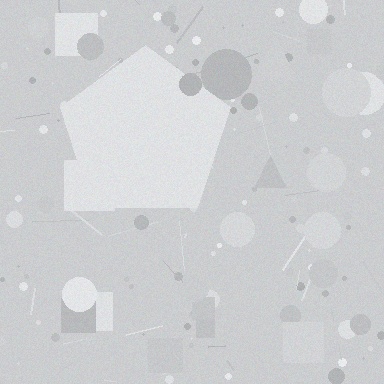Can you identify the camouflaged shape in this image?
The camouflaged shape is a pentagon.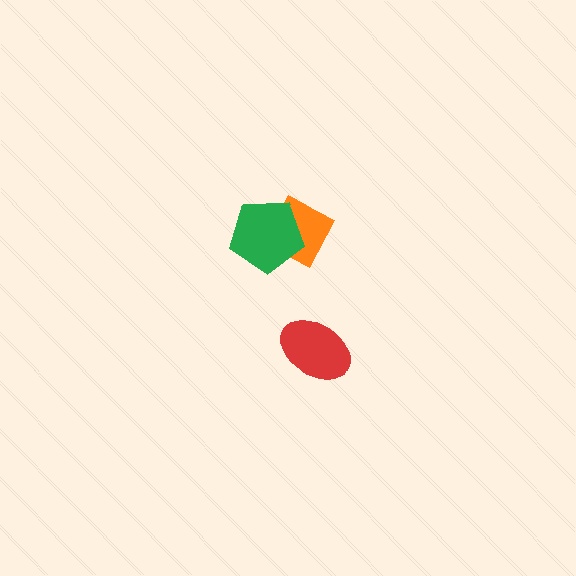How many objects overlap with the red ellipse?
0 objects overlap with the red ellipse.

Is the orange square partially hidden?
Yes, it is partially covered by another shape.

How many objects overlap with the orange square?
1 object overlaps with the orange square.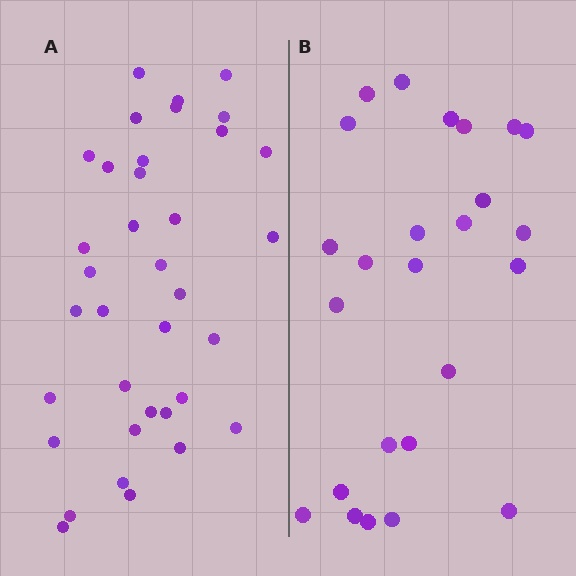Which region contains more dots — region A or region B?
Region A (the left region) has more dots.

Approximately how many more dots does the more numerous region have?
Region A has roughly 12 or so more dots than region B.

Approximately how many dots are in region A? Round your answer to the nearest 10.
About 40 dots. (The exact count is 36, which rounds to 40.)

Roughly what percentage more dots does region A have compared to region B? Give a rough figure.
About 45% more.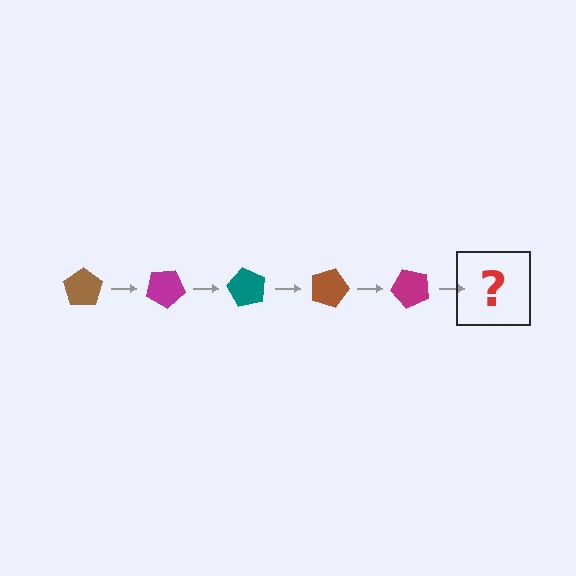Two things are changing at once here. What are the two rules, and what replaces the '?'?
The two rules are that it rotates 30 degrees each step and the color cycles through brown, magenta, and teal. The '?' should be a teal pentagon, rotated 150 degrees from the start.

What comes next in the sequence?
The next element should be a teal pentagon, rotated 150 degrees from the start.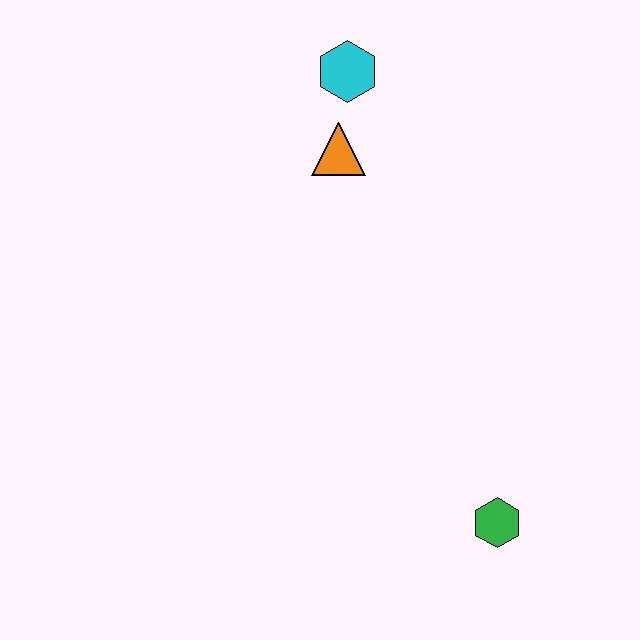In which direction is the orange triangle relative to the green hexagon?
The orange triangle is above the green hexagon.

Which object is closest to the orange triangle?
The cyan hexagon is closest to the orange triangle.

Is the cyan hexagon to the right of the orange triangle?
Yes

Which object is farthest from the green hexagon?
The cyan hexagon is farthest from the green hexagon.